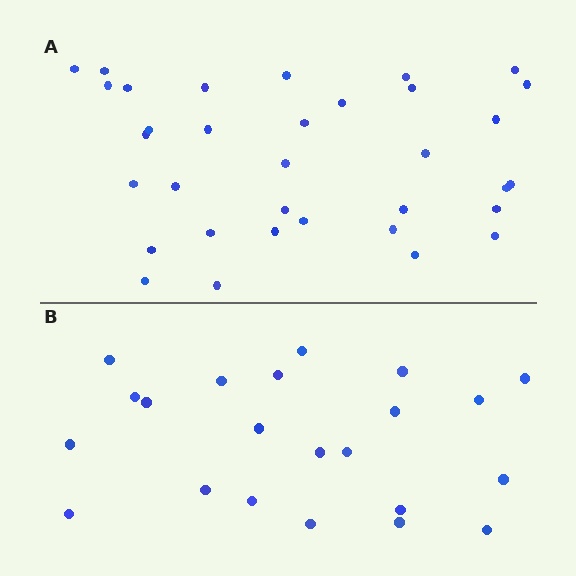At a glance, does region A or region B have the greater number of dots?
Region A (the top region) has more dots.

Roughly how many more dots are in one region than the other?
Region A has roughly 12 or so more dots than region B.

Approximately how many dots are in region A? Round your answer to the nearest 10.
About 30 dots. (The exact count is 34, which rounds to 30.)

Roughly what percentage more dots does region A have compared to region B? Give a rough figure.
About 55% more.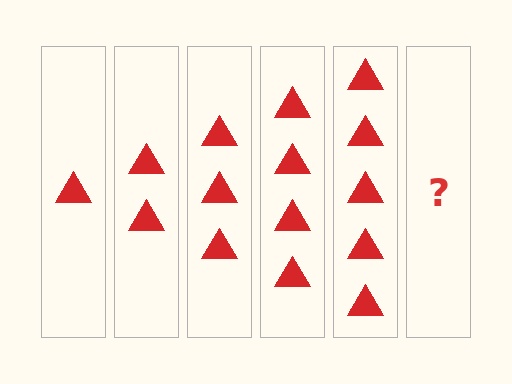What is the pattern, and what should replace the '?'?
The pattern is that each step adds one more triangle. The '?' should be 6 triangles.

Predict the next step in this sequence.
The next step is 6 triangles.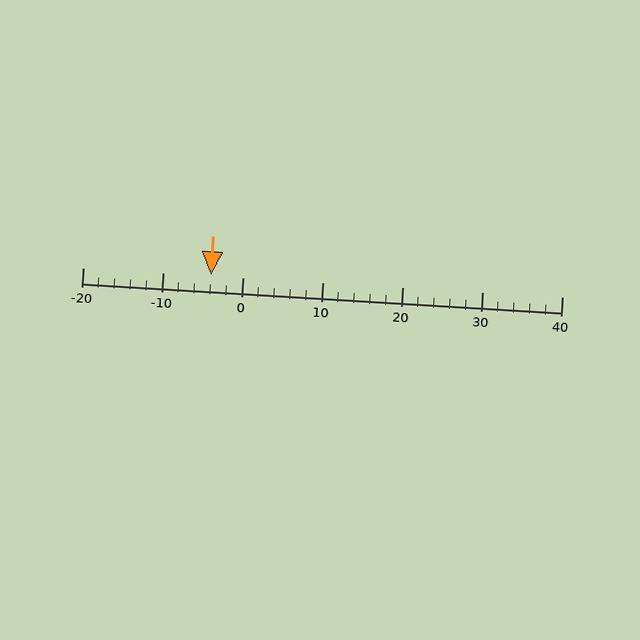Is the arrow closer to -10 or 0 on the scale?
The arrow is closer to 0.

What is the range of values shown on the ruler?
The ruler shows values from -20 to 40.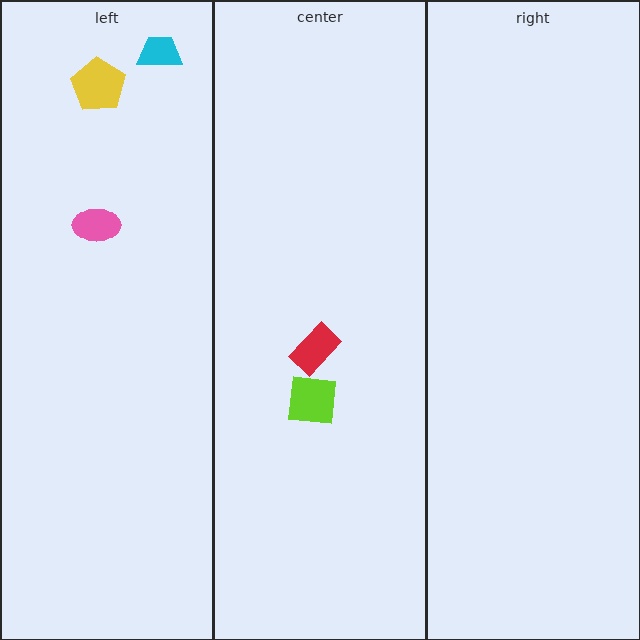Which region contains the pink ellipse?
The left region.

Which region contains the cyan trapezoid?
The left region.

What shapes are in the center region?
The lime square, the red rectangle.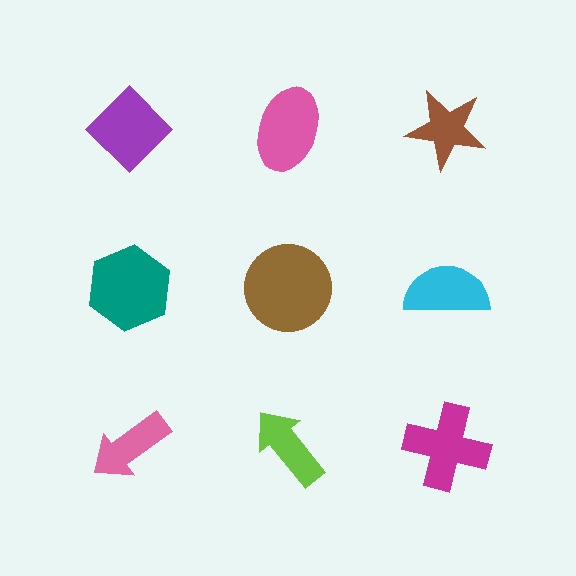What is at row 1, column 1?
A purple diamond.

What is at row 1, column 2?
A pink ellipse.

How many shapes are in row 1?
3 shapes.